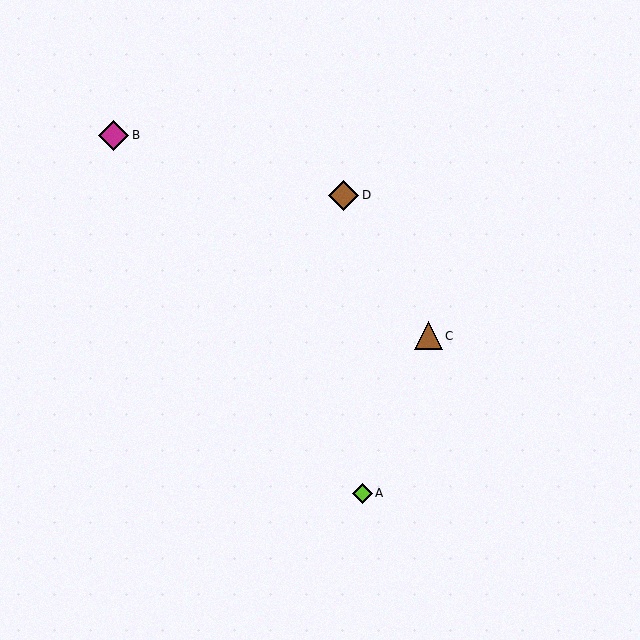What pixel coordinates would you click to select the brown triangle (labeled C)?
Click at (428, 335) to select the brown triangle C.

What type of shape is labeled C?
Shape C is a brown triangle.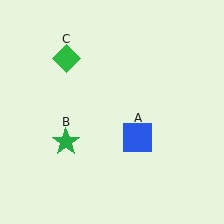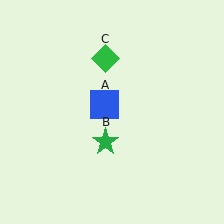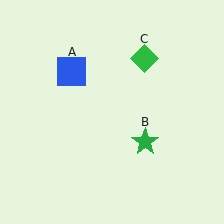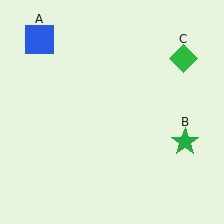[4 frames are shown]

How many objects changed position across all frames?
3 objects changed position: blue square (object A), green star (object B), green diamond (object C).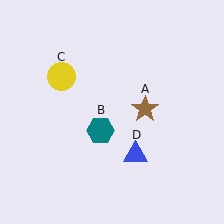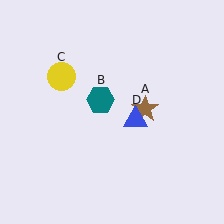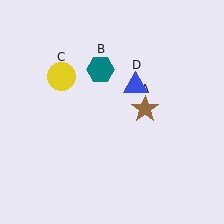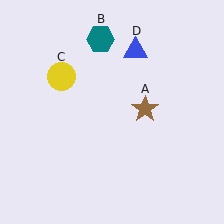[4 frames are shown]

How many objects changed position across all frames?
2 objects changed position: teal hexagon (object B), blue triangle (object D).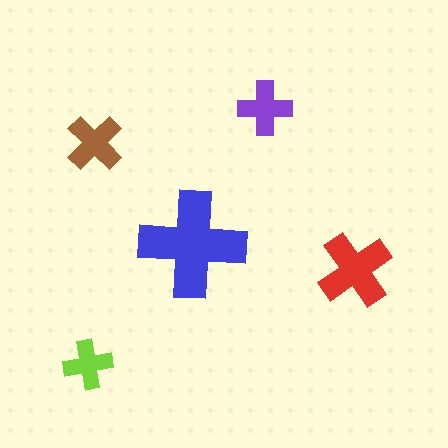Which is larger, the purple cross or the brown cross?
The brown one.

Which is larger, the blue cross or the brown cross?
The blue one.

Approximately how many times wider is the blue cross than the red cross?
About 1.5 times wider.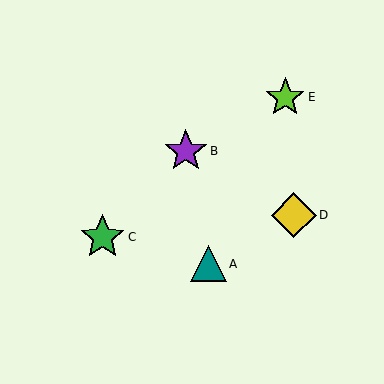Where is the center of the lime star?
The center of the lime star is at (285, 97).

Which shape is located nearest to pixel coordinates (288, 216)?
The yellow diamond (labeled D) at (294, 215) is nearest to that location.